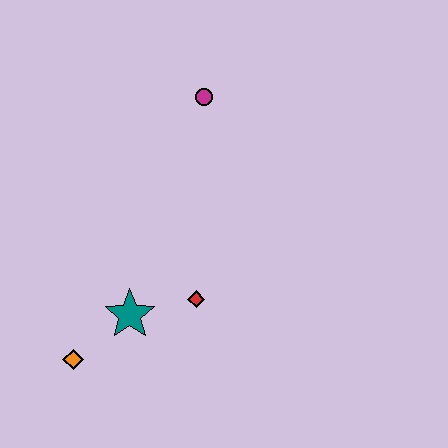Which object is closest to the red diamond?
The teal star is closest to the red diamond.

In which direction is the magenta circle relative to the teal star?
The magenta circle is above the teal star.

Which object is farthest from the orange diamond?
The magenta circle is farthest from the orange diamond.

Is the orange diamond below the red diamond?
Yes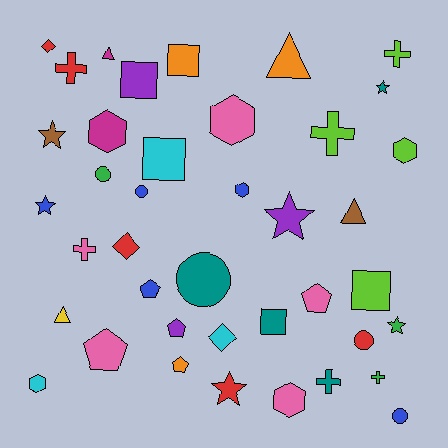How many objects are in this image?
There are 40 objects.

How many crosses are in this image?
There are 6 crosses.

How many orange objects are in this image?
There are 3 orange objects.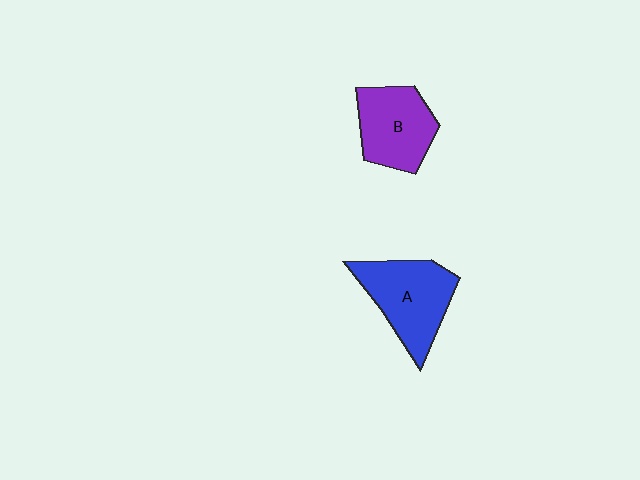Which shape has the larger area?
Shape A (blue).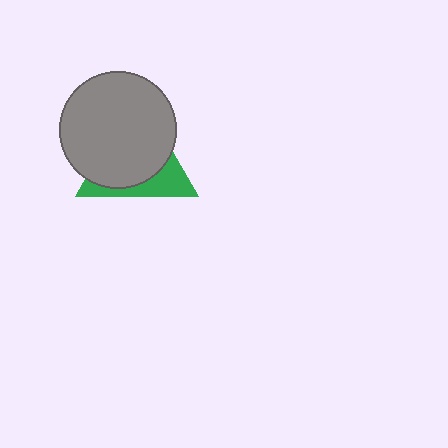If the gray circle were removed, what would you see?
You would see the complete green triangle.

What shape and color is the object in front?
The object in front is a gray circle.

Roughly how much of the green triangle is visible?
A small part of it is visible (roughly 31%).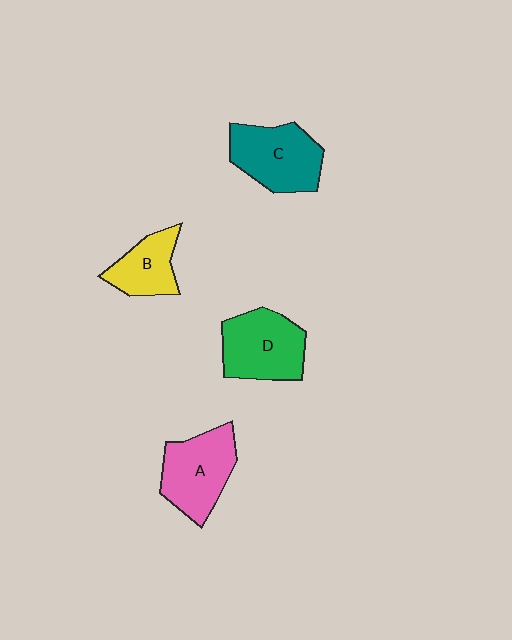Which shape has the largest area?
Shape C (teal).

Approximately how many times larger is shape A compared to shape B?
Approximately 1.5 times.